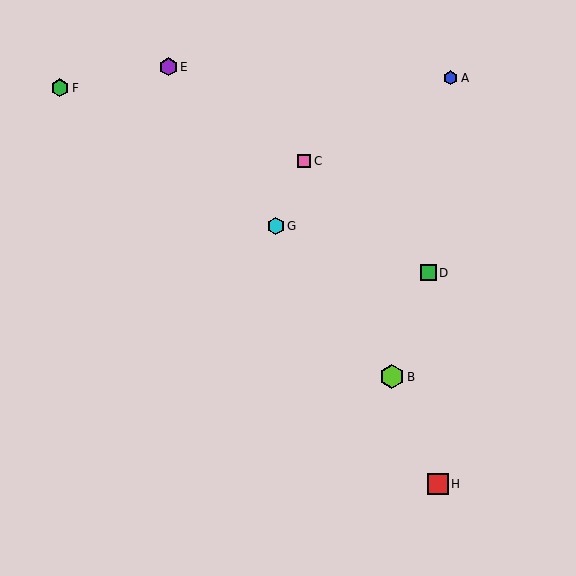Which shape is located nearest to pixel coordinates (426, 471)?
The red square (labeled H) at (438, 484) is nearest to that location.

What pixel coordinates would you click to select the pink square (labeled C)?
Click at (304, 161) to select the pink square C.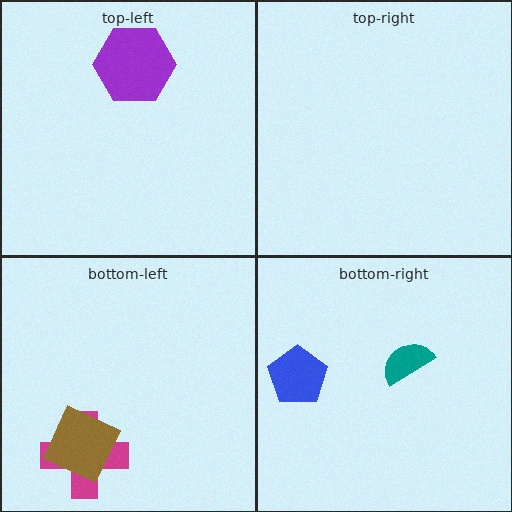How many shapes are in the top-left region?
1.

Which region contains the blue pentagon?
The bottom-right region.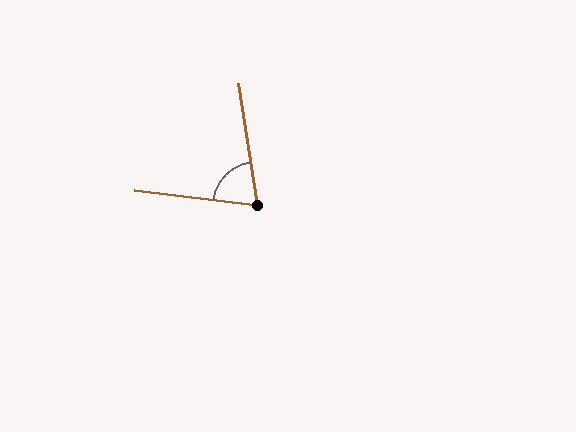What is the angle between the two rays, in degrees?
Approximately 74 degrees.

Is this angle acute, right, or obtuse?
It is acute.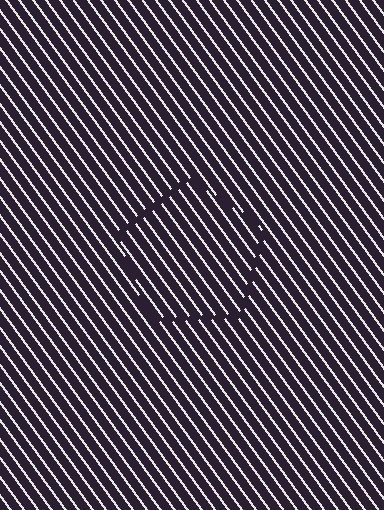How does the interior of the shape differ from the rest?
The interior of the shape contains the same grating, shifted by half a period — the contour is defined by the phase discontinuity where line-ends from the inner and outer gratings abut.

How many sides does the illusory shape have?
5 sides — the line-ends trace a pentagon.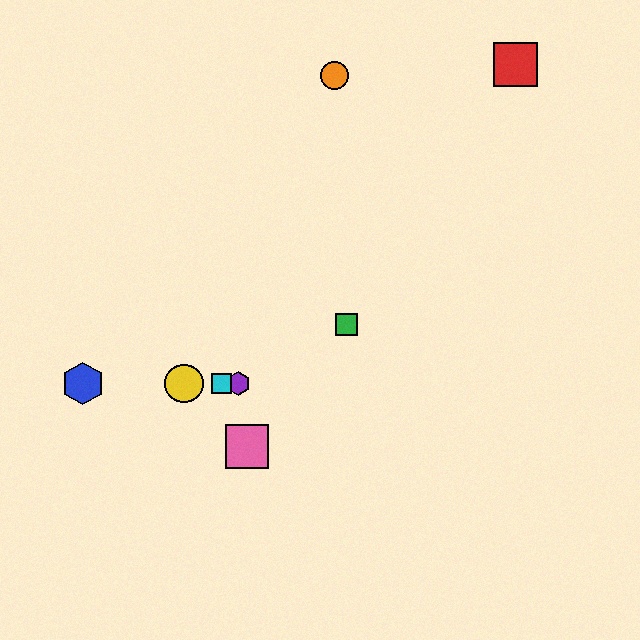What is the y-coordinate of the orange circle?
The orange circle is at y≈75.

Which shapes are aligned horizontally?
The blue hexagon, the yellow circle, the purple hexagon, the cyan square are aligned horizontally.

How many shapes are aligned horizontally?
4 shapes (the blue hexagon, the yellow circle, the purple hexagon, the cyan square) are aligned horizontally.